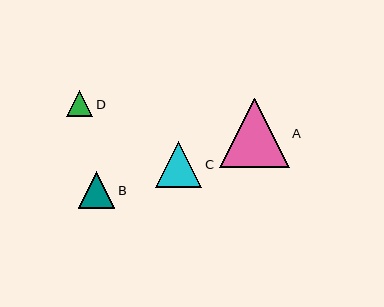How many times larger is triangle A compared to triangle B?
Triangle A is approximately 1.9 times the size of triangle B.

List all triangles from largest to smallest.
From largest to smallest: A, C, B, D.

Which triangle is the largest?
Triangle A is the largest with a size of approximately 69 pixels.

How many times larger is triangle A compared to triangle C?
Triangle A is approximately 1.5 times the size of triangle C.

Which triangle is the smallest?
Triangle D is the smallest with a size of approximately 26 pixels.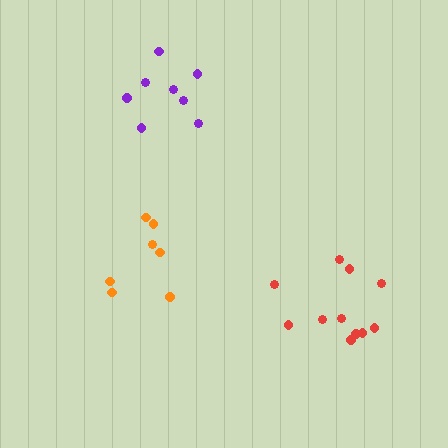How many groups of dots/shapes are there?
There are 3 groups.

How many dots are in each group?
Group 1: 8 dots, Group 2: 11 dots, Group 3: 7 dots (26 total).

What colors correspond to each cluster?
The clusters are colored: purple, red, orange.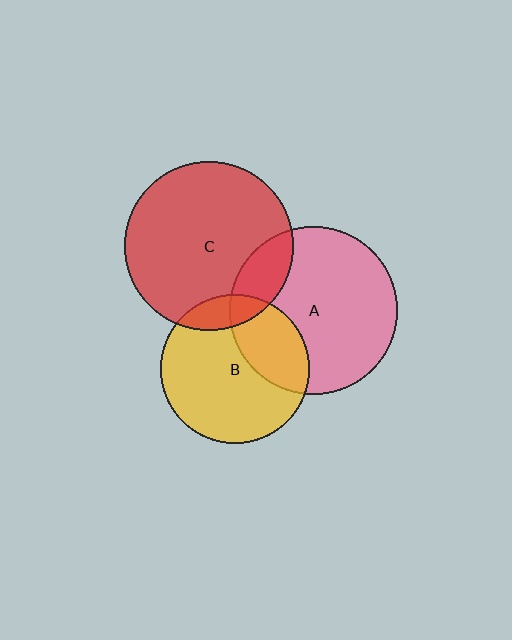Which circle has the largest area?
Circle C (red).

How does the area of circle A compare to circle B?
Approximately 1.3 times.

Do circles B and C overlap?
Yes.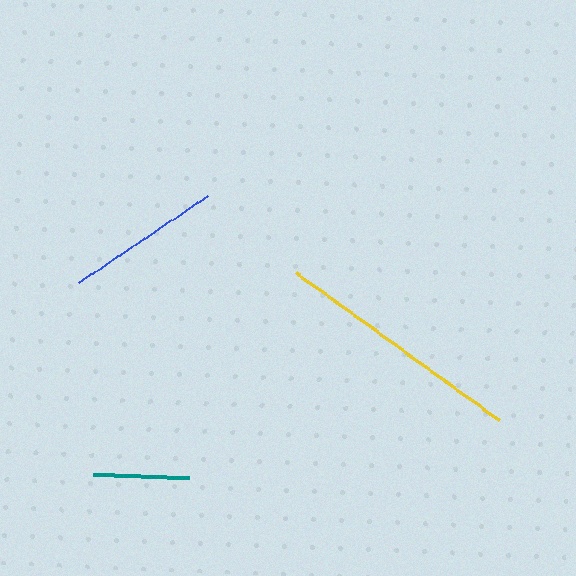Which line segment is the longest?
The yellow line is the longest at approximately 251 pixels.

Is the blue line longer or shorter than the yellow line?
The yellow line is longer than the blue line.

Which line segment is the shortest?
The teal line is the shortest at approximately 96 pixels.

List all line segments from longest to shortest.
From longest to shortest: yellow, blue, teal.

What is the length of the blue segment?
The blue segment is approximately 156 pixels long.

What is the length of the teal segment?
The teal segment is approximately 96 pixels long.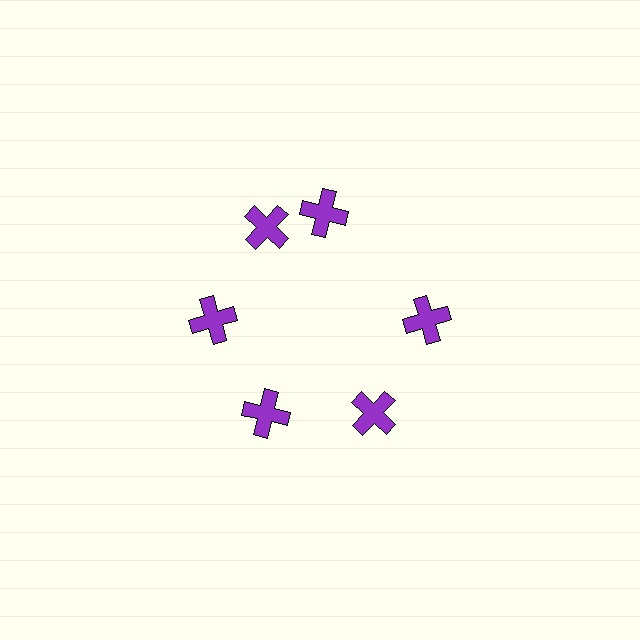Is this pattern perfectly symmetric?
No. The 6 purple crosses are arranged in a ring, but one element near the 1 o'clock position is rotated out of alignment along the ring, breaking the 6-fold rotational symmetry.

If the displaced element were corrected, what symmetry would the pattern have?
It would have 6-fold rotational symmetry — the pattern would map onto itself every 60 degrees.